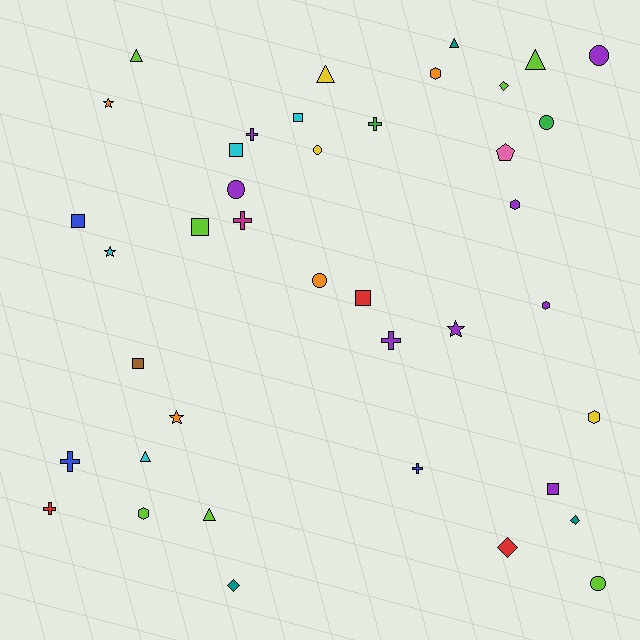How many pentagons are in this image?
There is 1 pentagon.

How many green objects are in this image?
There are 2 green objects.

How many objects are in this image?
There are 40 objects.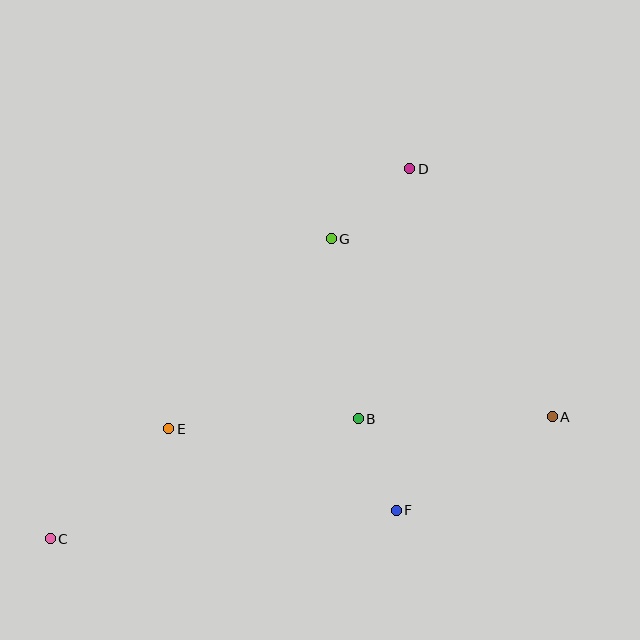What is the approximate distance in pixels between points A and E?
The distance between A and E is approximately 384 pixels.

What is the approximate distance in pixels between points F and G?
The distance between F and G is approximately 279 pixels.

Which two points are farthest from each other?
Points A and C are farthest from each other.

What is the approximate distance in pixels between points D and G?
The distance between D and G is approximately 105 pixels.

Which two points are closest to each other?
Points B and F are closest to each other.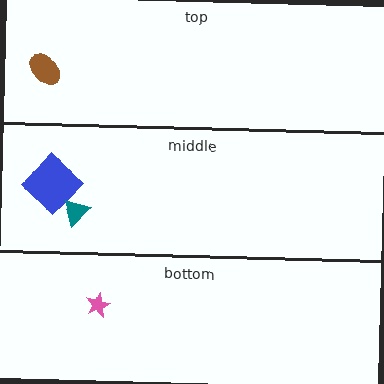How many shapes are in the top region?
1.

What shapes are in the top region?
The brown ellipse.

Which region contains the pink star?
The bottom region.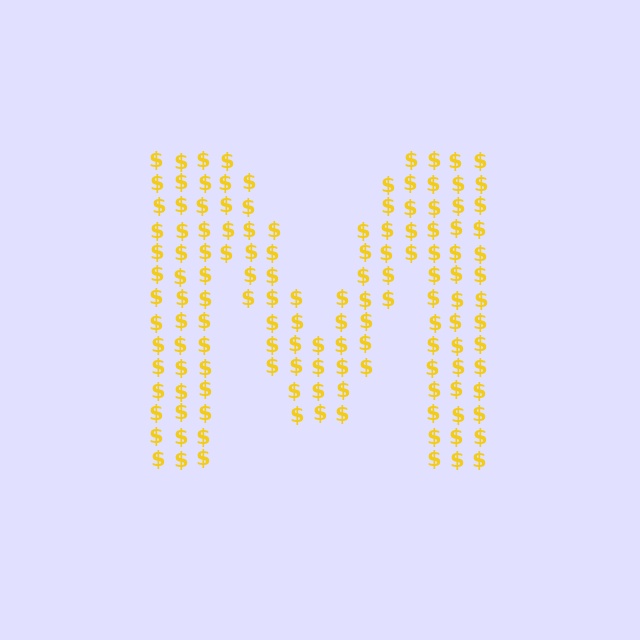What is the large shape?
The large shape is the letter M.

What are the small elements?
The small elements are dollar signs.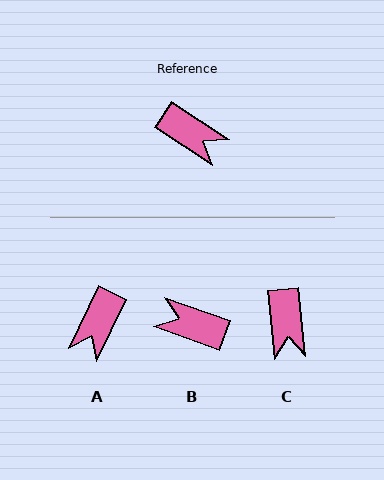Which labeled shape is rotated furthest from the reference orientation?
B, about 167 degrees away.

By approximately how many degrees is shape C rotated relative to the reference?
Approximately 51 degrees clockwise.